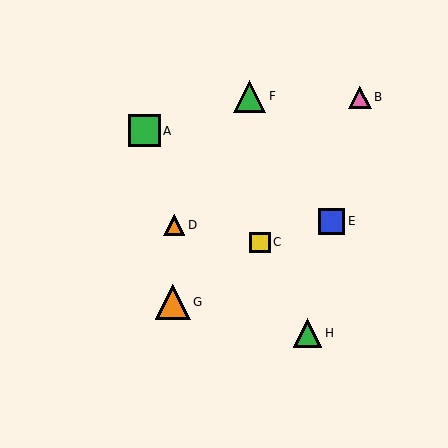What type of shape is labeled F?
Shape F is a green triangle.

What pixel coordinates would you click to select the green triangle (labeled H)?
Click at (308, 333) to select the green triangle H.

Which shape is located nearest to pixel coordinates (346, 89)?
The pink triangle (labeled B) at (360, 97) is nearest to that location.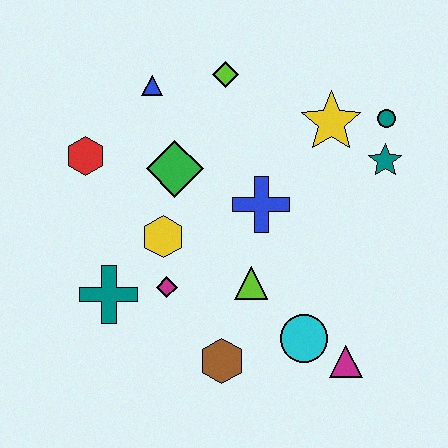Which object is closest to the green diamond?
The yellow hexagon is closest to the green diamond.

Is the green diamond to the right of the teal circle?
No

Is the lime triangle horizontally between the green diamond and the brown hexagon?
No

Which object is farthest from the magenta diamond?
The teal circle is farthest from the magenta diamond.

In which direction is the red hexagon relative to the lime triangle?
The red hexagon is to the left of the lime triangle.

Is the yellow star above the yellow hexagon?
Yes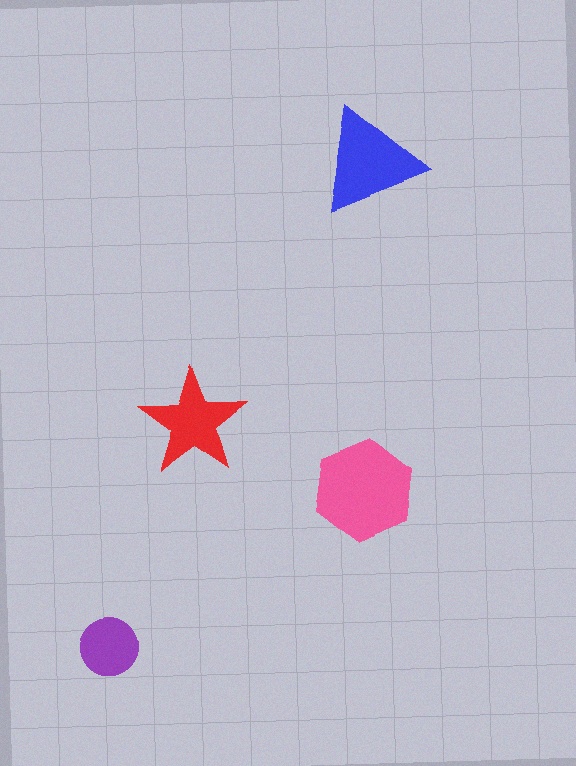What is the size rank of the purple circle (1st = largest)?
4th.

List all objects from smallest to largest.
The purple circle, the red star, the blue triangle, the pink hexagon.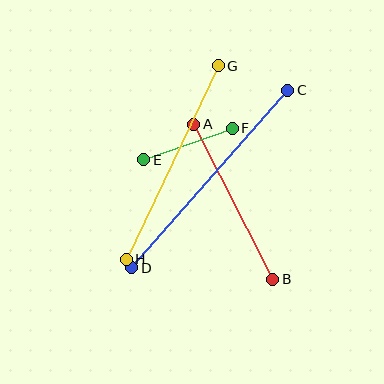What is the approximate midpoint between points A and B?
The midpoint is at approximately (233, 202) pixels.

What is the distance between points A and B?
The distance is approximately 174 pixels.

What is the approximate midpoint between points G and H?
The midpoint is at approximately (172, 162) pixels.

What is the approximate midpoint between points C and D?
The midpoint is at approximately (210, 179) pixels.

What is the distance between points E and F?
The distance is approximately 94 pixels.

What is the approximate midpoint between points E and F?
The midpoint is at approximately (188, 144) pixels.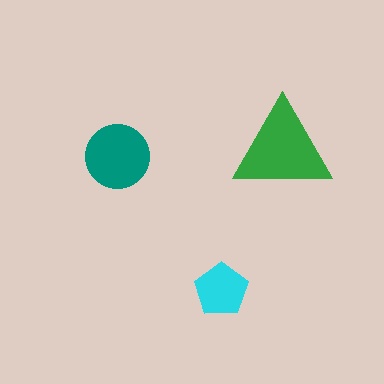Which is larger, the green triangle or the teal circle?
The green triangle.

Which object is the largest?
The green triangle.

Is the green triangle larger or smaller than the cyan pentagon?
Larger.